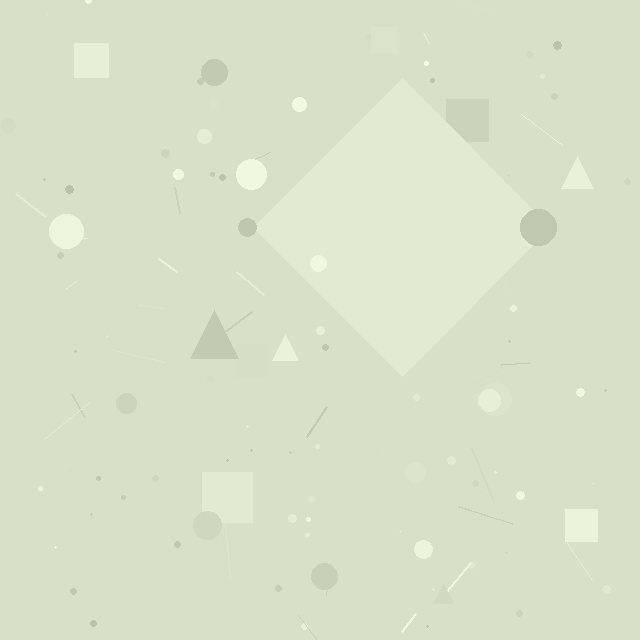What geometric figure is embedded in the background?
A diamond is embedded in the background.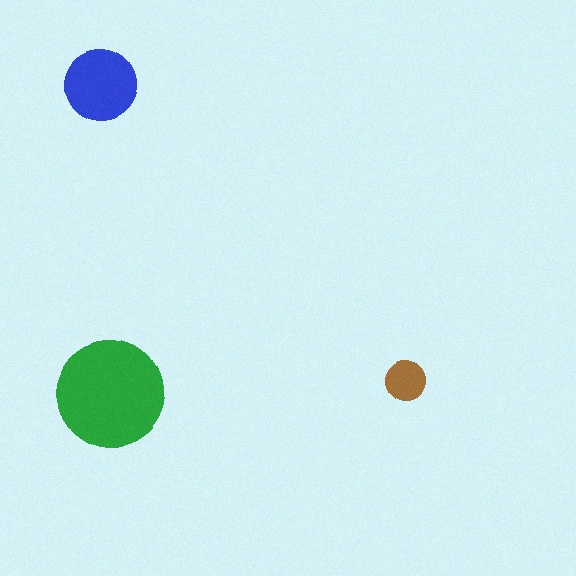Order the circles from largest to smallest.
the green one, the blue one, the brown one.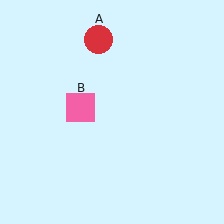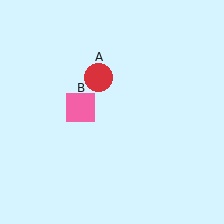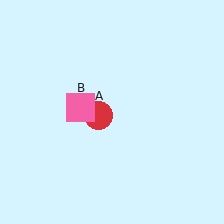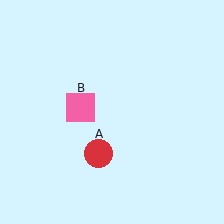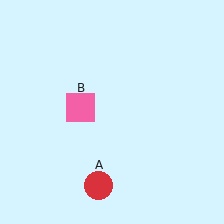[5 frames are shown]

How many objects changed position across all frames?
1 object changed position: red circle (object A).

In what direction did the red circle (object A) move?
The red circle (object A) moved down.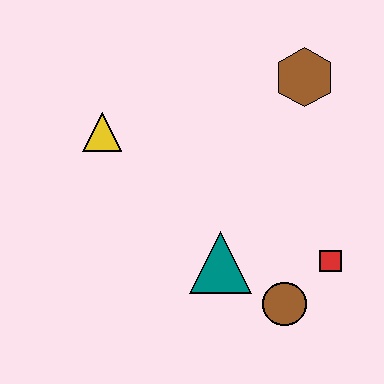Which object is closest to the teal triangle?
The brown circle is closest to the teal triangle.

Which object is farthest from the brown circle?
The yellow triangle is farthest from the brown circle.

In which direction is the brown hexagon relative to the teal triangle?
The brown hexagon is above the teal triangle.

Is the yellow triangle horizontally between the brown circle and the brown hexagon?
No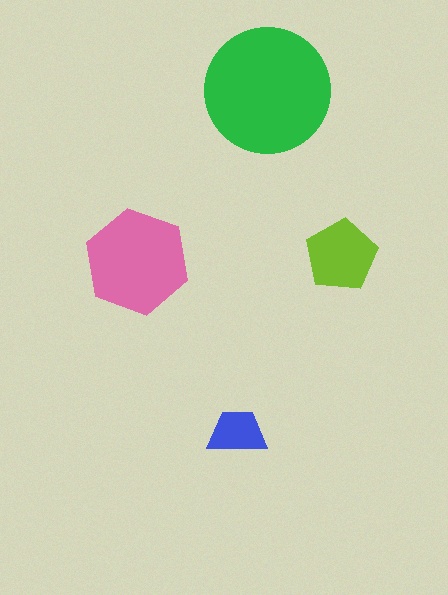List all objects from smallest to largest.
The blue trapezoid, the lime pentagon, the pink hexagon, the green circle.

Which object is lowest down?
The blue trapezoid is bottommost.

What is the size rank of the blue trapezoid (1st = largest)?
4th.